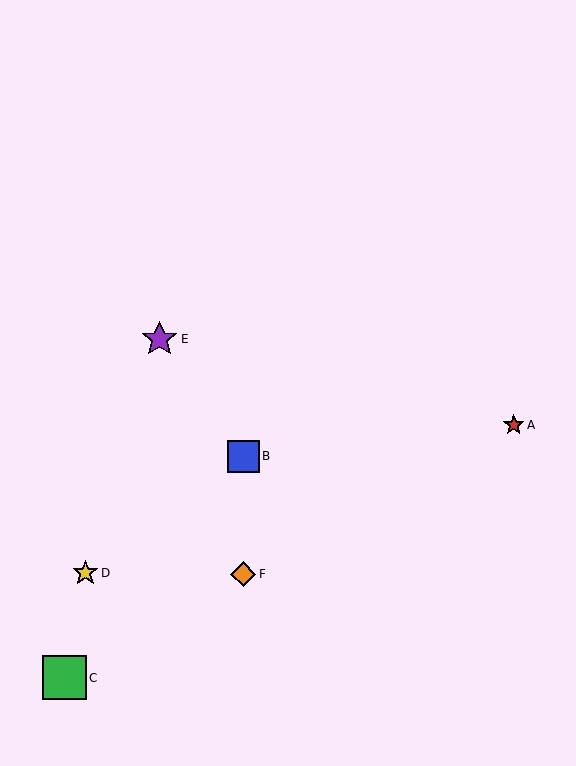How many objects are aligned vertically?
2 objects (B, F) are aligned vertically.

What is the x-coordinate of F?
Object F is at x≈243.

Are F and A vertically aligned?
No, F is at x≈243 and A is at x≈514.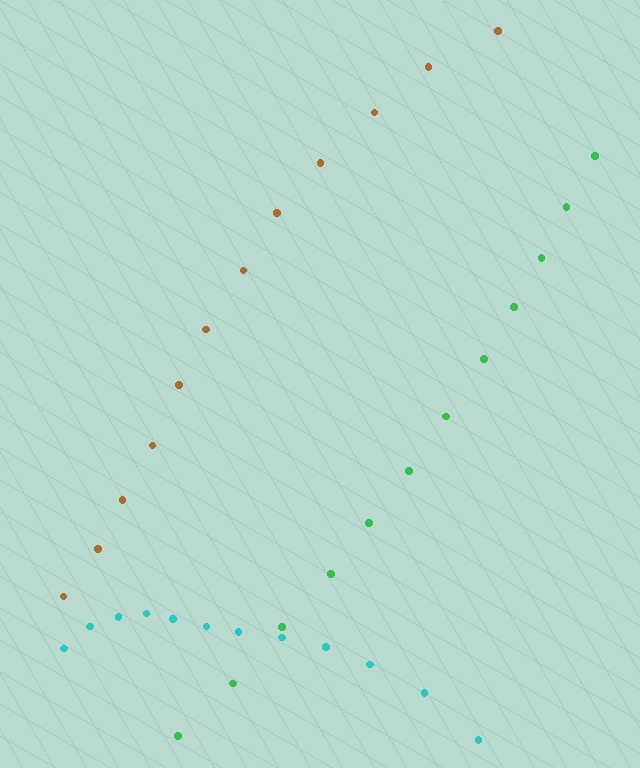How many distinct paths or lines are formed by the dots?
There are 3 distinct paths.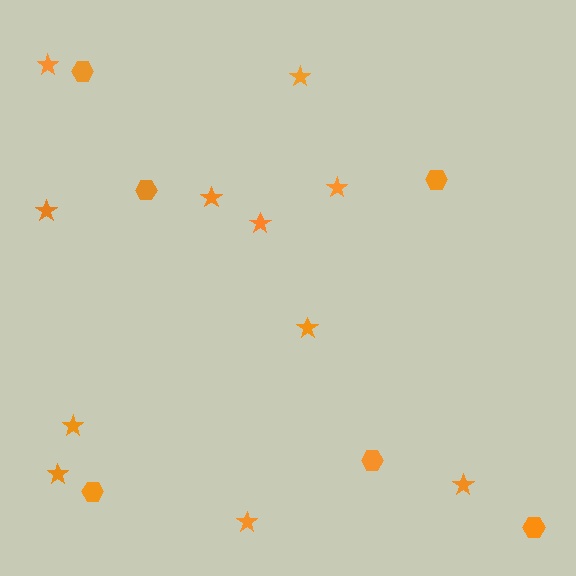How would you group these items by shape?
There are 2 groups: one group of stars (11) and one group of hexagons (6).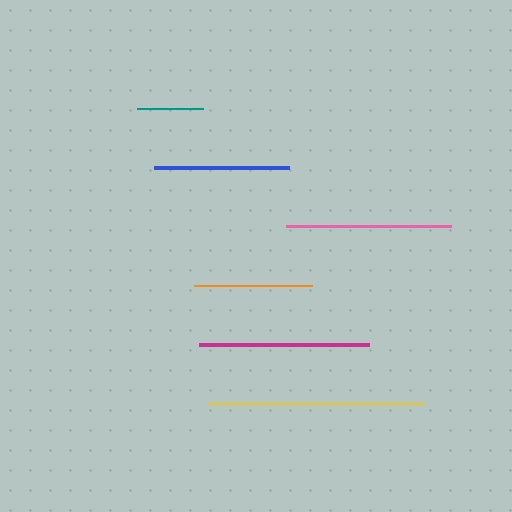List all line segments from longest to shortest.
From longest to shortest: yellow, magenta, pink, blue, orange, teal.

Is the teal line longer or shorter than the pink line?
The pink line is longer than the teal line.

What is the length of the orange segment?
The orange segment is approximately 118 pixels long.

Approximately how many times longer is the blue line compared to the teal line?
The blue line is approximately 2.0 times the length of the teal line.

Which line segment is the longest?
The yellow line is the longest at approximately 216 pixels.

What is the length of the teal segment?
The teal segment is approximately 66 pixels long.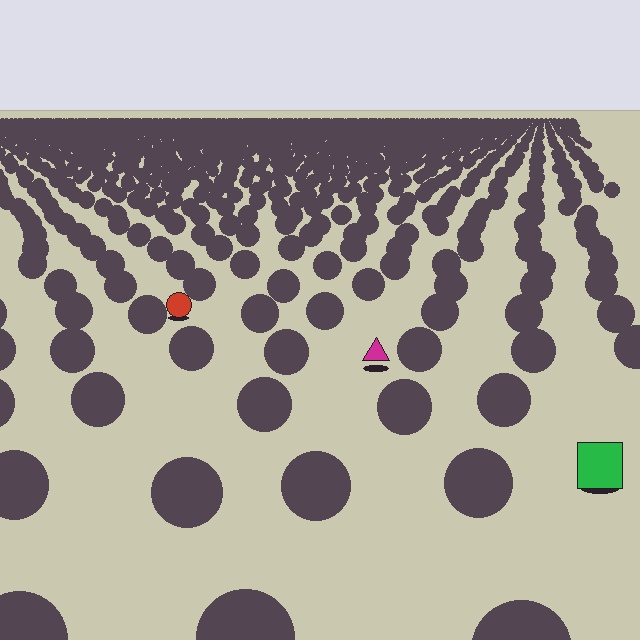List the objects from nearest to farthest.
From nearest to farthest: the green square, the magenta triangle, the red circle.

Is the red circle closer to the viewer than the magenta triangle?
No. The magenta triangle is closer — you can tell from the texture gradient: the ground texture is coarser near it.